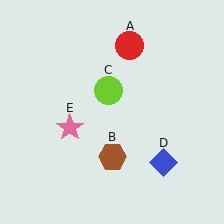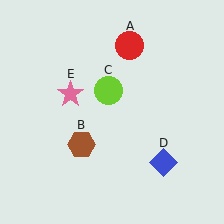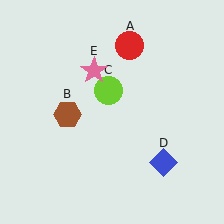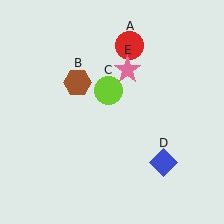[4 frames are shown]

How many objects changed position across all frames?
2 objects changed position: brown hexagon (object B), pink star (object E).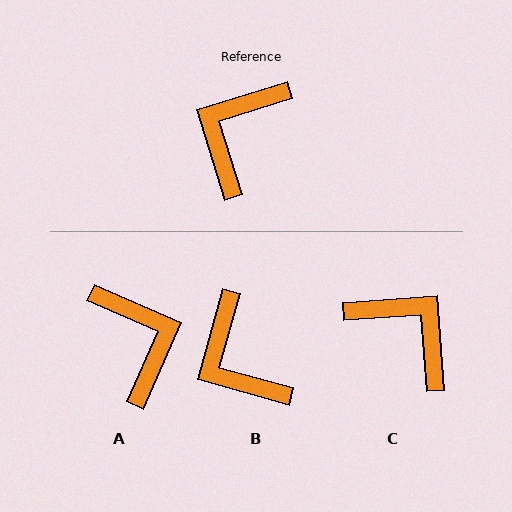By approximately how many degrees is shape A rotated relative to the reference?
Approximately 131 degrees clockwise.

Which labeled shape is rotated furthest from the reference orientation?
A, about 131 degrees away.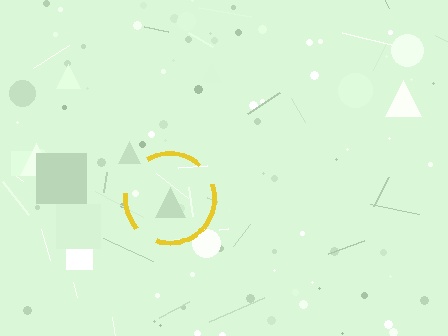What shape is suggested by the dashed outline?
The dashed outline suggests a circle.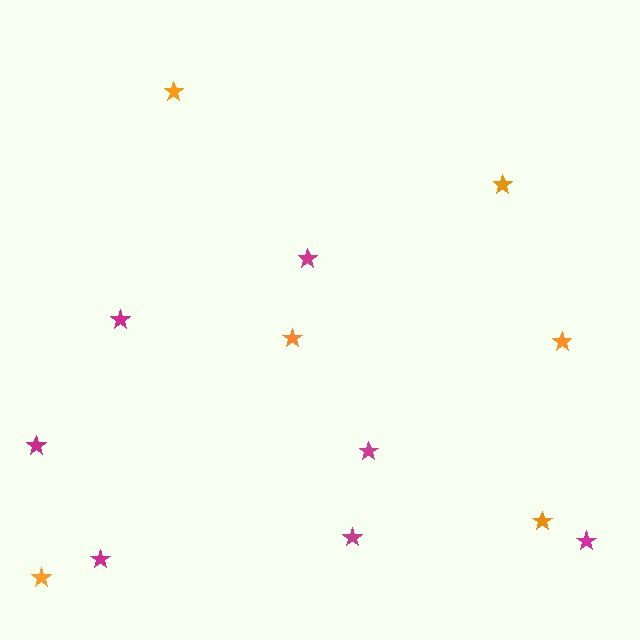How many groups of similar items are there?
There are 2 groups: one group of magenta stars (7) and one group of orange stars (6).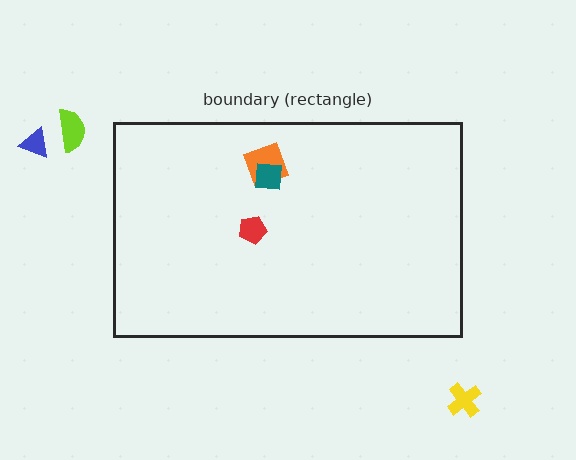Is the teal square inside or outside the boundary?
Inside.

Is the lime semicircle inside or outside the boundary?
Outside.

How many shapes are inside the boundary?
3 inside, 3 outside.